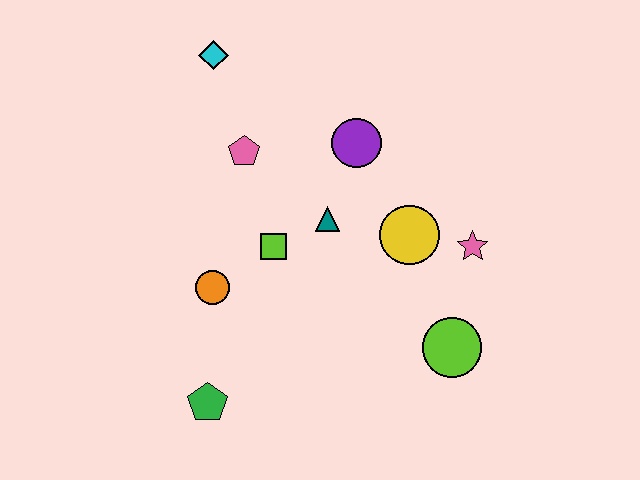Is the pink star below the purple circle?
Yes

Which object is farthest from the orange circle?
The pink star is farthest from the orange circle.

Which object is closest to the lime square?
The teal triangle is closest to the lime square.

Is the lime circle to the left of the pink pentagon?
No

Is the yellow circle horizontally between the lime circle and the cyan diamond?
Yes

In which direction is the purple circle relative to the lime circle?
The purple circle is above the lime circle.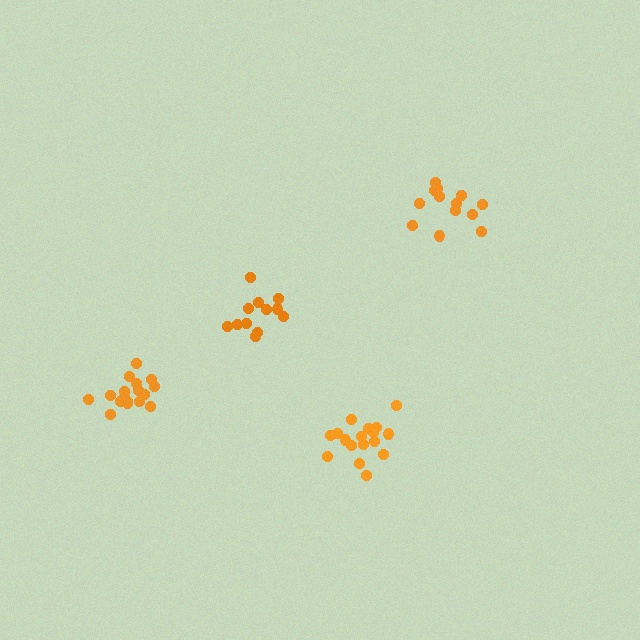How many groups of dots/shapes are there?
There are 4 groups.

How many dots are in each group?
Group 1: 17 dots, Group 2: 17 dots, Group 3: 13 dots, Group 4: 12 dots (59 total).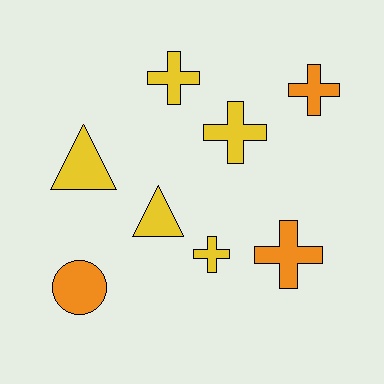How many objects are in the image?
There are 8 objects.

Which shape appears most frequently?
Cross, with 5 objects.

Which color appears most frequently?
Yellow, with 5 objects.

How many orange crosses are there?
There are 2 orange crosses.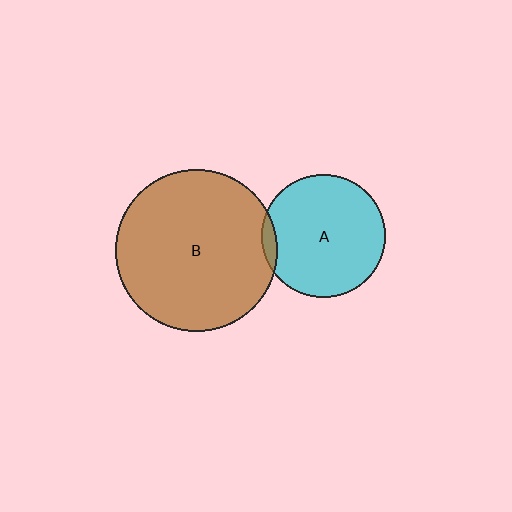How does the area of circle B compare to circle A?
Approximately 1.7 times.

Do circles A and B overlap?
Yes.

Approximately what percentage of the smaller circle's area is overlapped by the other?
Approximately 5%.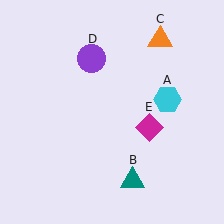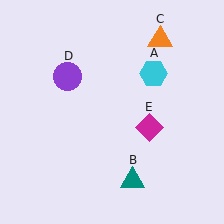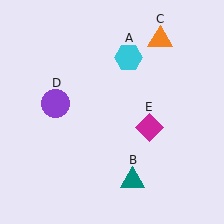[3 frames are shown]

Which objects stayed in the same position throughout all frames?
Teal triangle (object B) and orange triangle (object C) and magenta diamond (object E) remained stationary.